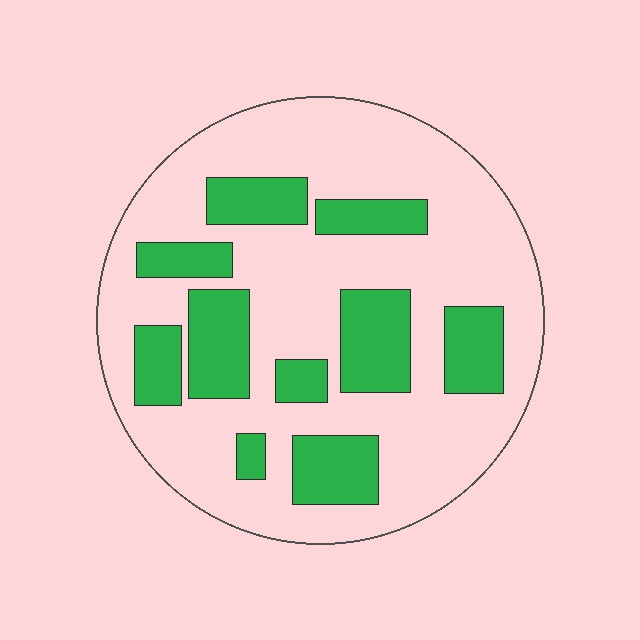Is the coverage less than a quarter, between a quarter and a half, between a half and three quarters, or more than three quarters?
Between a quarter and a half.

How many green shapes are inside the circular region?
10.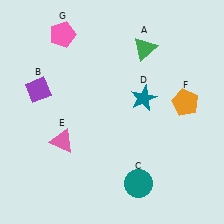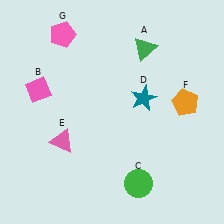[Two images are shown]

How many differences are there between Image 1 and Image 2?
There are 2 differences between the two images.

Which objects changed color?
B changed from purple to pink. C changed from teal to green.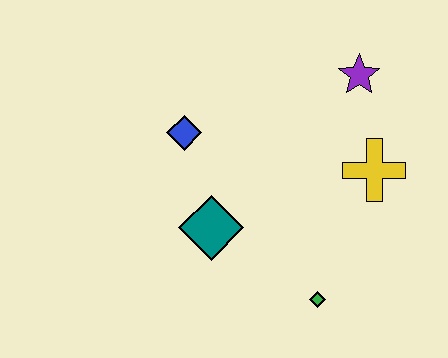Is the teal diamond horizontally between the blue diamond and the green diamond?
Yes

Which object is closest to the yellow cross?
The purple star is closest to the yellow cross.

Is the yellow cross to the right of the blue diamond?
Yes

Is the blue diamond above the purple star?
No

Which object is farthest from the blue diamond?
The green diamond is farthest from the blue diamond.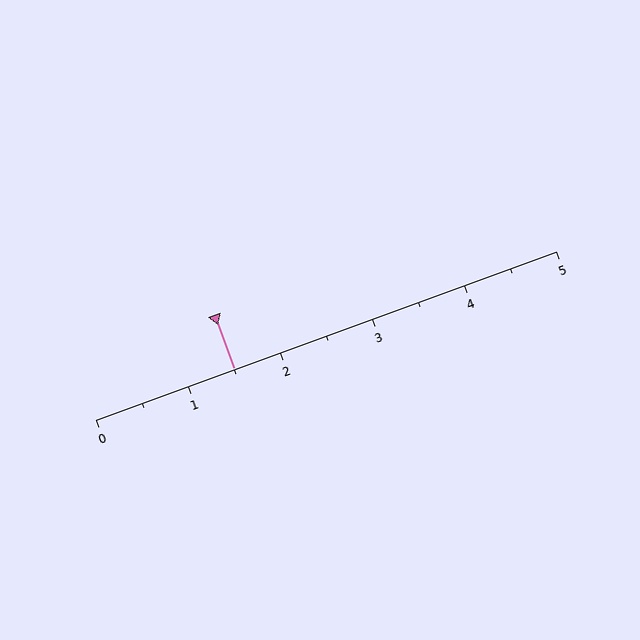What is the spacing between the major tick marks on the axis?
The major ticks are spaced 1 apart.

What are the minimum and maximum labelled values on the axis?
The axis runs from 0 to 5.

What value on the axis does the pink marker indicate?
The marker indicates approximately 1.5.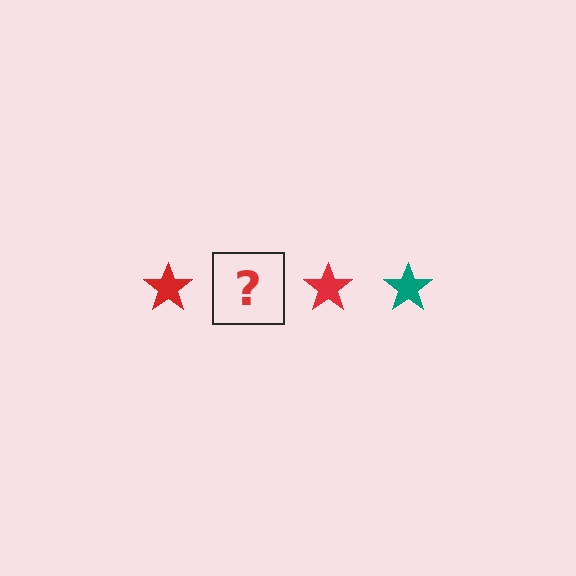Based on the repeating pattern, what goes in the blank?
The blank should be a teal star.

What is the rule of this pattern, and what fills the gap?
The rule is that the pattern cycles through red, teal stars. The gap should be filled with a teal star.